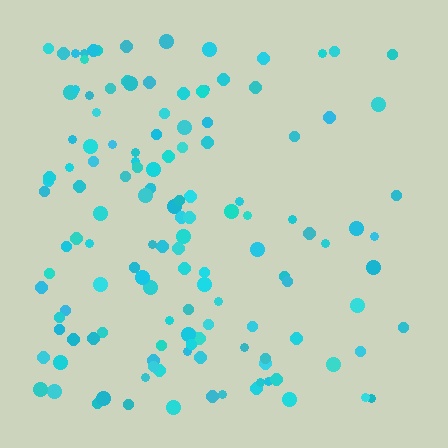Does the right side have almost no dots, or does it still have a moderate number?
Still a moderate number, just noticeably fewer than the left.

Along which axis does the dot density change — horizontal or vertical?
Horizontal.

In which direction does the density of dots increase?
From right to left, with the left side densest.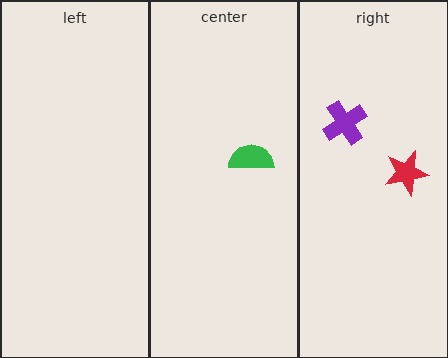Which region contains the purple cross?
The right region.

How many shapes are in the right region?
2.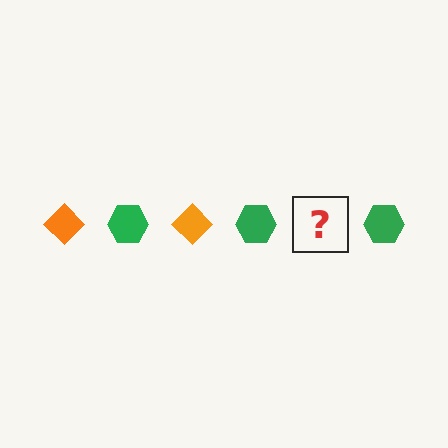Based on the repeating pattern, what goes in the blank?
The blank should be an orange diamond.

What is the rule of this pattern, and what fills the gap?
The rule is that the pattern alternates between orange diamond and green hexagon. The gap should be filled with an orange diamond.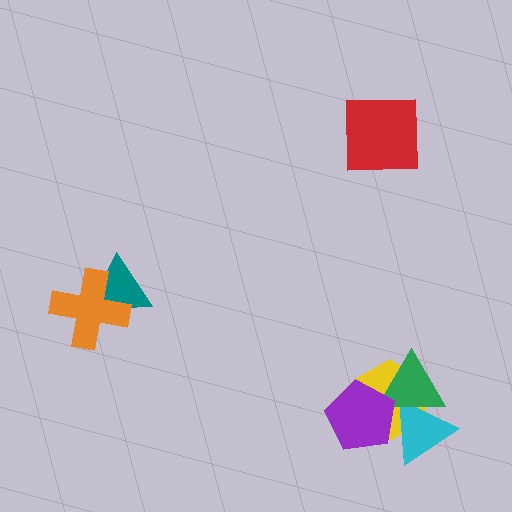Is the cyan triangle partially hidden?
Yes, it is partially covered by another shape.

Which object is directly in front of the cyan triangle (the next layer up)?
The green triangle is directly in front of the cyan triangle.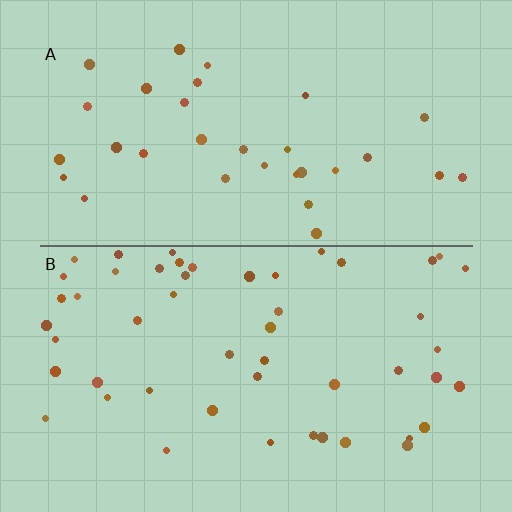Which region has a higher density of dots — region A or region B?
B (the bottom).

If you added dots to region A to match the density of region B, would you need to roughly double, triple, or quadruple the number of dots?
Approximately double.